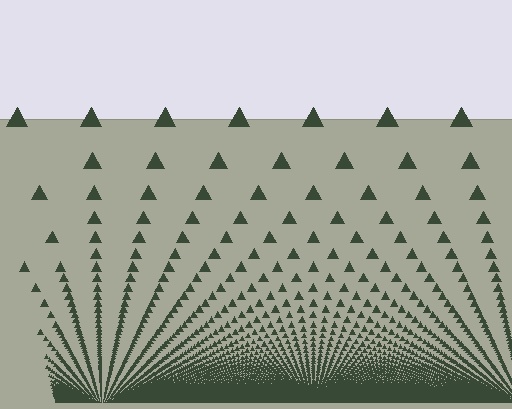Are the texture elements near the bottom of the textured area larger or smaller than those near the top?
Smaller. The gradient is inverted — elements near the bottom are smaller and denser.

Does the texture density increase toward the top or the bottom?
Density increases toward the bottom.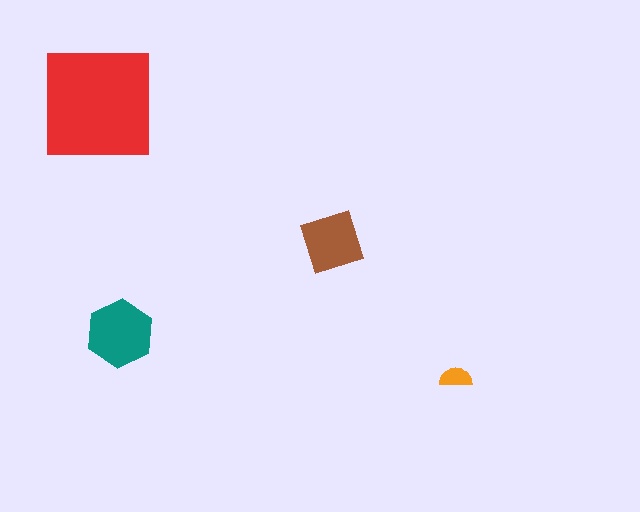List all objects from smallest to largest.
The orange semicircle, the brown diamond, the teal hexagon, the red square.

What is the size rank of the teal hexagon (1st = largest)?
2nd.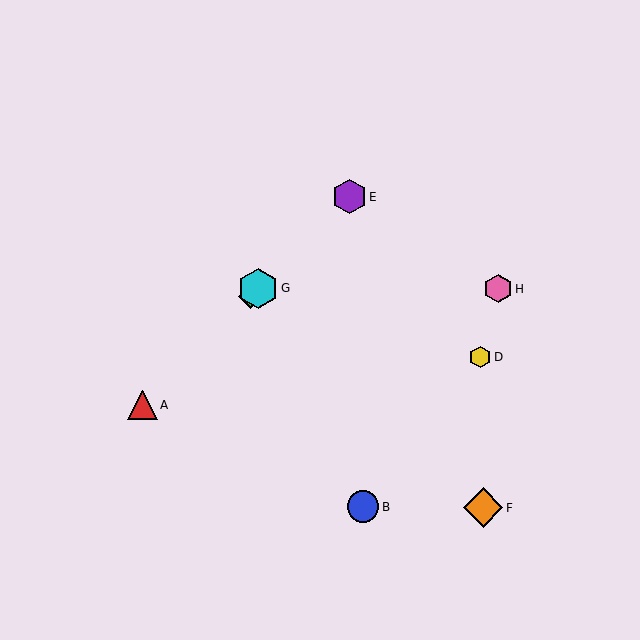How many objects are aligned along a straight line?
4 objects (A, C, E, G) are aligned along a straight line.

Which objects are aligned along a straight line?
Objects A, C, E, G are aligned along a straight line.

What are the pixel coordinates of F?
Object F is at (483, 508).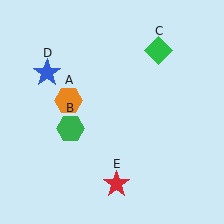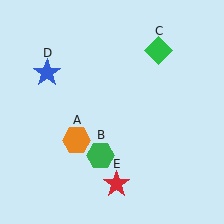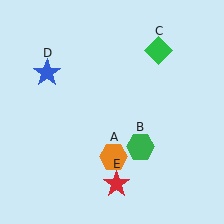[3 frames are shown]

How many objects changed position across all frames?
2 objects changed position: orange hexagon (object A), green hexagon (object B).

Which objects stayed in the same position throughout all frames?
Green diamond (object C) and blue star (object D) and red star (object E) remained stationary.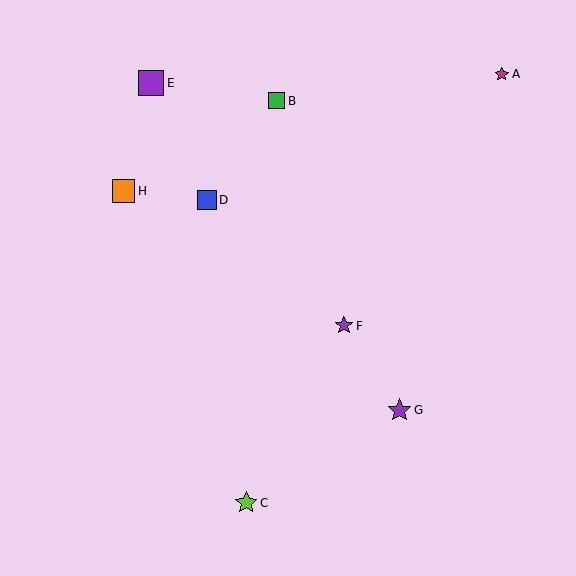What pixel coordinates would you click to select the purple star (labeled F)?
Click at (344, 326) to select the purple star F.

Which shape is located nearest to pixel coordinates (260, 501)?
The lime star (labeled C) at (246, 503) is nearest to that location.